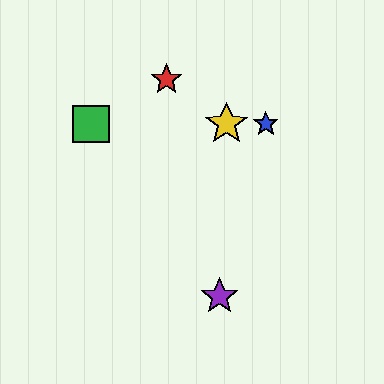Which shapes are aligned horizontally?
The blue star, the green square, the yellow star are aligned horizontally.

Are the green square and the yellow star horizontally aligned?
Yes, both are at y≈124.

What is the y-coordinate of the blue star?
The blue star is at y≈124.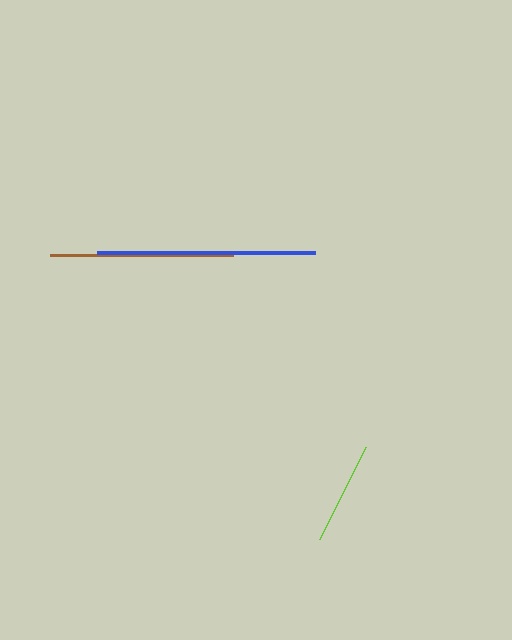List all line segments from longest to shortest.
From longest to shortest: blue, brown, lime.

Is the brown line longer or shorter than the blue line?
The blue line is longer than the brown line.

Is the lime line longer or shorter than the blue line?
The blue line is longer than the lime line.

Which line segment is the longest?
The blue line is the longest at approximately 218 pixels.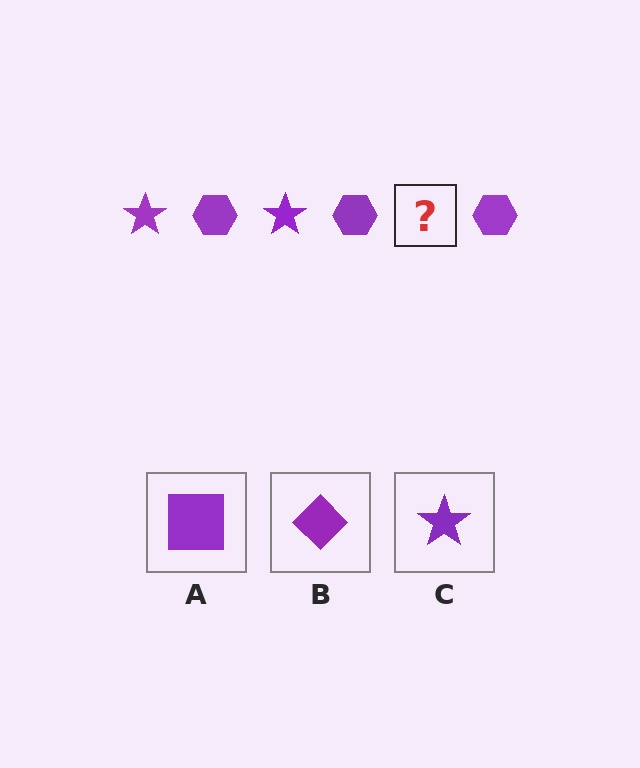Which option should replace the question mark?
Option C.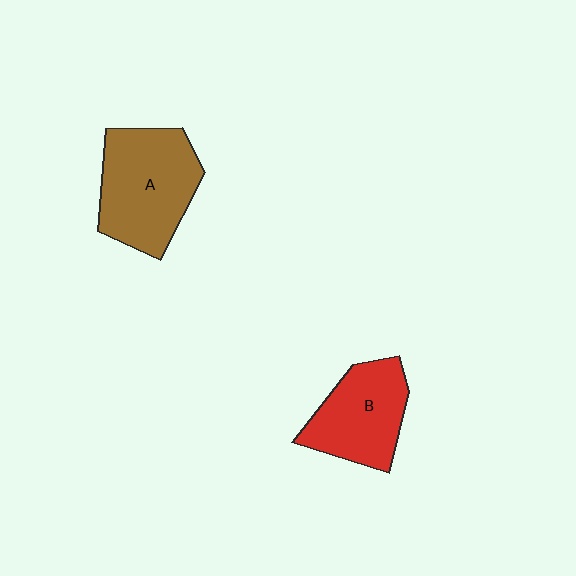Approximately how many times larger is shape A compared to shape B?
Approximately 1.3 times.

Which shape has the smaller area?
Shape B (red).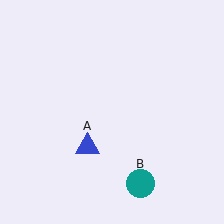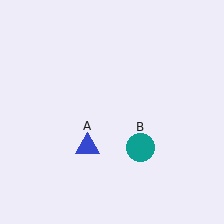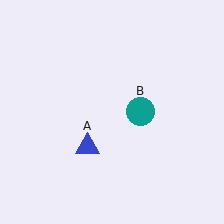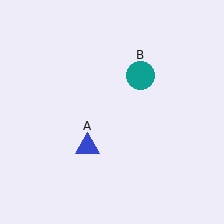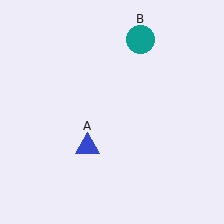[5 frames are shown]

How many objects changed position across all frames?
1 object changed position: teal circle (object B).